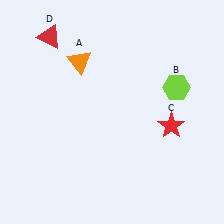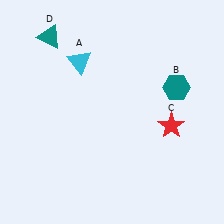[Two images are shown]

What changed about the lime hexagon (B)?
In Image 1, B is lime. In Image 2, it changed to teal.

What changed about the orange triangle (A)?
In Image 1, A is orange. In Image 2, it changed to cyan.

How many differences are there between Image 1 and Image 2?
There are 3 differences between the two images.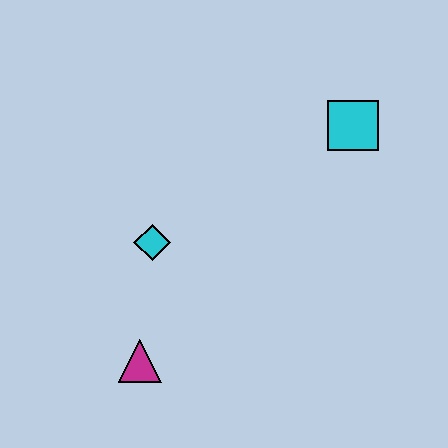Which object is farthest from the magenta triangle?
The cyan square is farthest from the magenta triangle.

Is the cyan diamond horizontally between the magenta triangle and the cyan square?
Yes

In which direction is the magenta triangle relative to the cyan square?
The magenta triangle is below the cyan square.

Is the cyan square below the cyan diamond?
No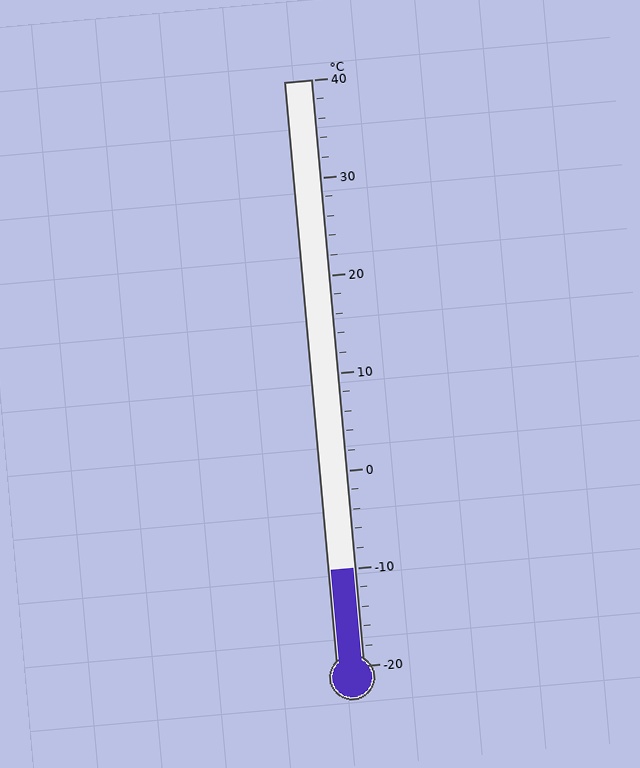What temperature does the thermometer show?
The thermometer shows approximately -10°C.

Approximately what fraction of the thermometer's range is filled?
The thermometer is filled to approximately 15% of its range.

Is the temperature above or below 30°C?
The temperature is below 30°C.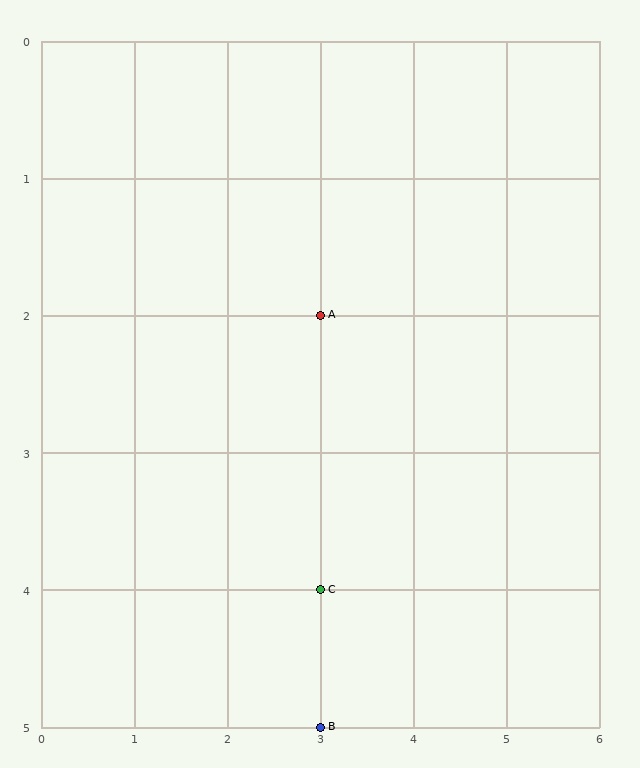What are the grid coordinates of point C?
Point C is at grid coordinates (3, 4).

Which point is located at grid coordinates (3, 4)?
Point C is at (3, 4).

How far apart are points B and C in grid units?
Points B and C are 1 row apart.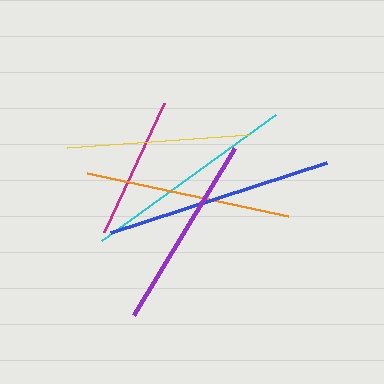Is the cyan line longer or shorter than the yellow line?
The cyan line is longer than the yellow line.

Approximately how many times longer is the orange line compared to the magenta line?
The orange line is approximately 1.4 times the length of the magenta line.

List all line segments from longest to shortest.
From longest to shortest: blue, cyan, orange, purple, yellow, magenta.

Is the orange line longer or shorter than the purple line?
The orange line is longer than the purple line.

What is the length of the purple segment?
The purple segment is approximately 194 pixels long.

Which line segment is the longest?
The blue line is the longest at approximately 227 pixels.